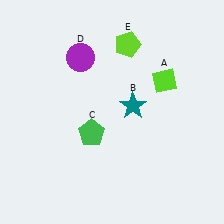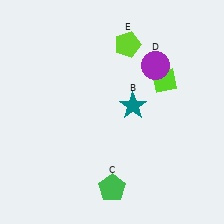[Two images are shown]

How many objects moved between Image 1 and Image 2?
2 objects moved between the two images.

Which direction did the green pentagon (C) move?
The green pentagon (C) moved down.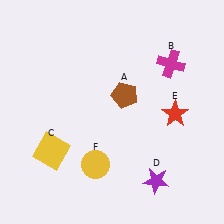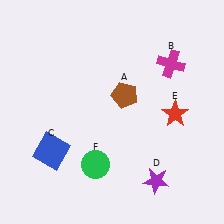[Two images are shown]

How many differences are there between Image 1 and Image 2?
There are 2 differences between the two images.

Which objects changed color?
C changed from yellow to blue. F changed from yellow to green.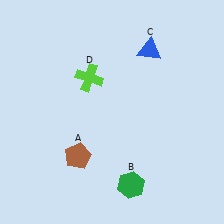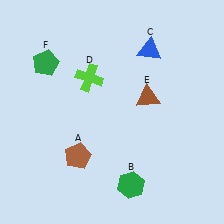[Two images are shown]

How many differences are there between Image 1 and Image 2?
There are 2 differences between the two images.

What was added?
A brown triangle (E), a green pentagon (F) were added in Image 2.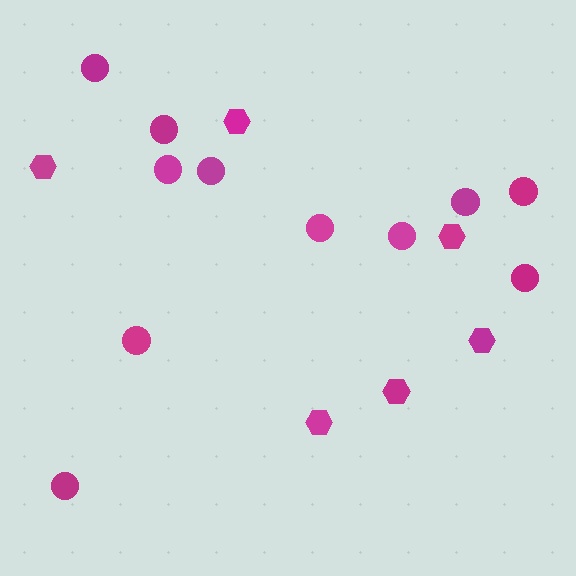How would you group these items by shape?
There are 2 groups: one group of circles (11) and one group of hexagons (6).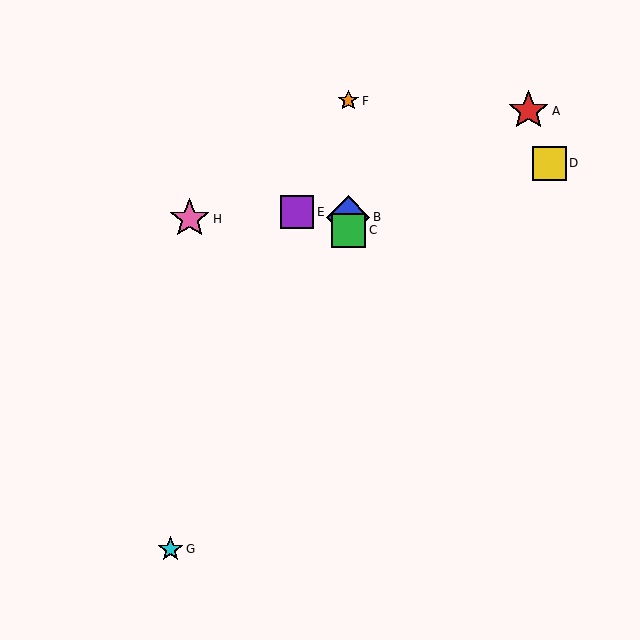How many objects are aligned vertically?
3 objects (B, C, F) are aligned vertically.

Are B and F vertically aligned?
Yes, both are at x≈348.